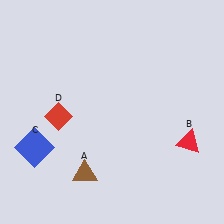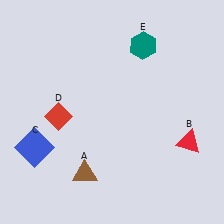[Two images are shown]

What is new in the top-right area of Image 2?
A teal hexagon (E) was added in the top-right area of Image 2.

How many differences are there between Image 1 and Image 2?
There is 1 difference between the two images.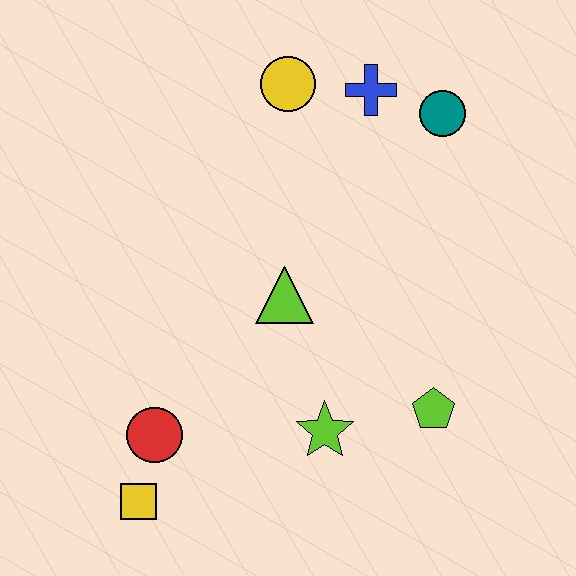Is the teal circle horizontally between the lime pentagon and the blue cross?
No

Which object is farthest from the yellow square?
The teal circle is farthest from the yellow square.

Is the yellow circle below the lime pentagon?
No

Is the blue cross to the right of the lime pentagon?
No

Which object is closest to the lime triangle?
The lime star is closest to the lime triangle.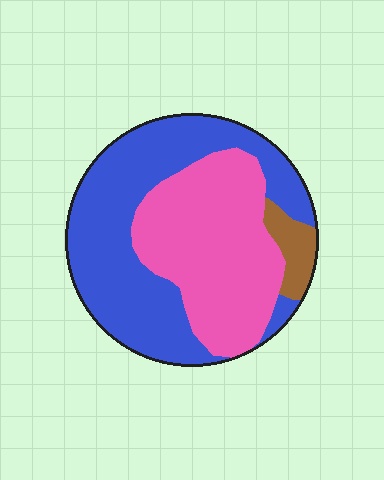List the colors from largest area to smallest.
From largest to smallest: blue, pink, brown.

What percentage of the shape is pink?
Pink takes up about two fifths (2/5) of the shape.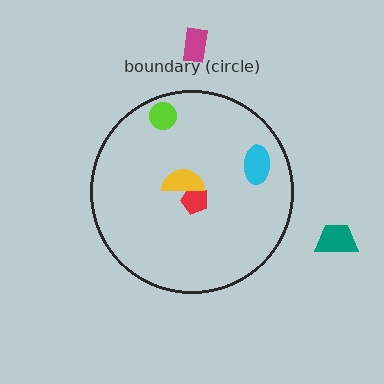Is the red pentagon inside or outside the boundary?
Inside.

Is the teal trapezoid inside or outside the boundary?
Outside.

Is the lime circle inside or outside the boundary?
Inside.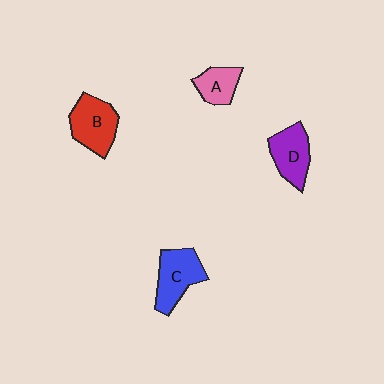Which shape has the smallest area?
Shape A (pink).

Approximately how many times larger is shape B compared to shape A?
Approximately 1.6 times.